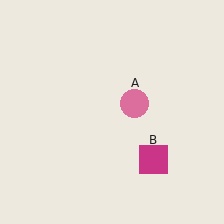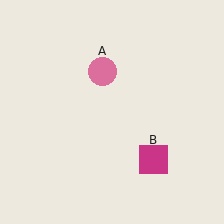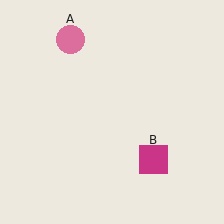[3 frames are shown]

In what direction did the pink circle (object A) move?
The pink circle (object A) moved up and to the left.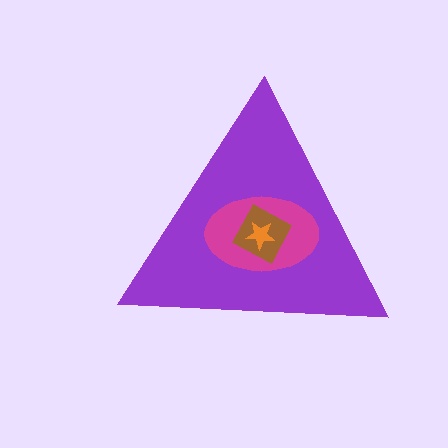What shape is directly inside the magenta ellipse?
The brown square.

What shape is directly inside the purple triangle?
The magenta ellipse.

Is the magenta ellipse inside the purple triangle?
Yes.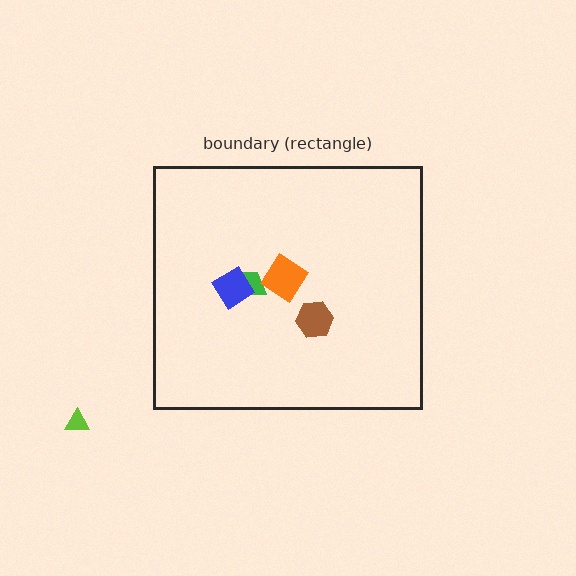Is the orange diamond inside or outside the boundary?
Inside.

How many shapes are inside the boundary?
4 inside, 1 outside.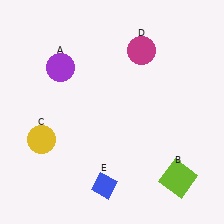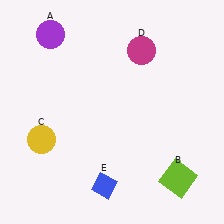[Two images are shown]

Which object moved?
The purple circle (A) moved up.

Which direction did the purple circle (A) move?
The purple circle (A) moved up.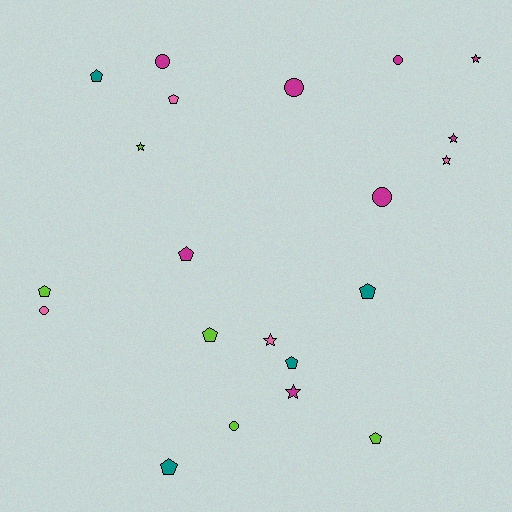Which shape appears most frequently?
Pentagon, with 9 objects.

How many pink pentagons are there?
There is 1 pink pentagon.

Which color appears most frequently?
Magenta, with 8 objects.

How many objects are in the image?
There are 21 objects.